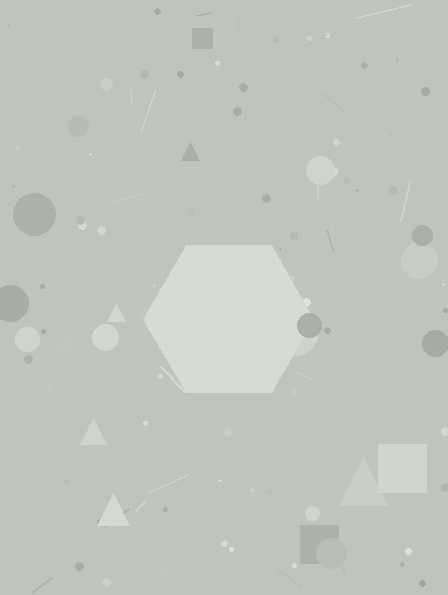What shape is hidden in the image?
A hexagon is hidden in the image.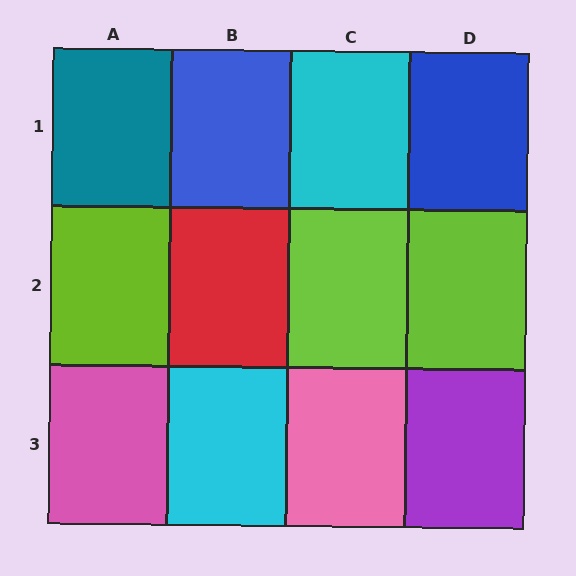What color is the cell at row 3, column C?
Pink.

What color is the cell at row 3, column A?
Pink.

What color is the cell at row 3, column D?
Purple.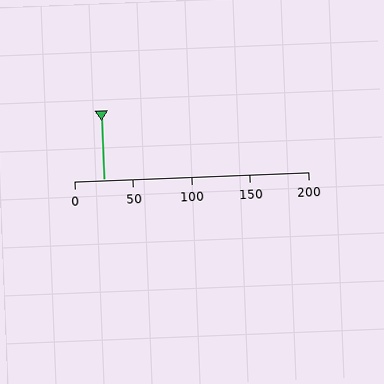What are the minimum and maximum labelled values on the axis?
The axis runs from 0 to 200.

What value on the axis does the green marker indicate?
The marker indicates approximately 25.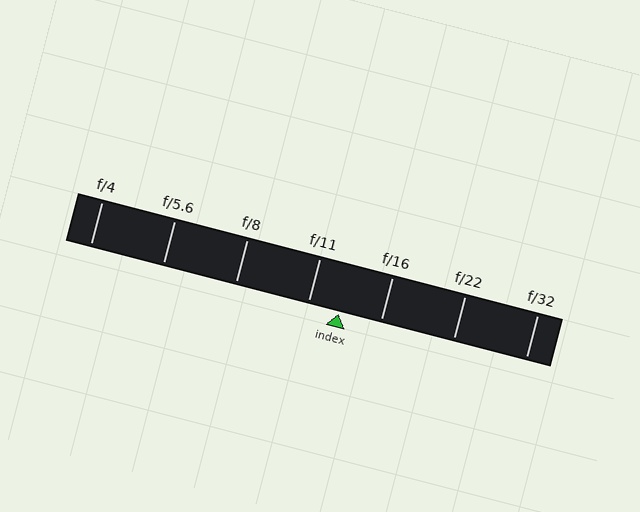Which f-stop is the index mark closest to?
The index mark is closest to f/11.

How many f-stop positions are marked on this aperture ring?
There are 7 f-stop positions marked.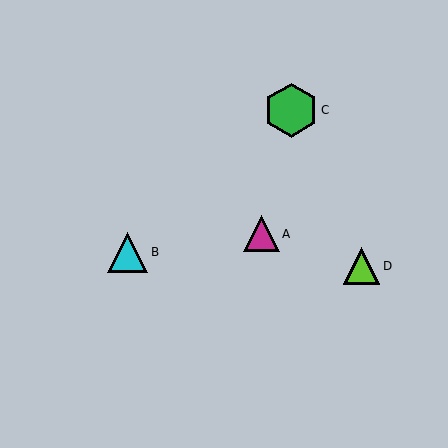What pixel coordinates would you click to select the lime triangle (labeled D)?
Click at (362, 266) to select the lime triangle D.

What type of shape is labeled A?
Shape A is a magenta triangle.